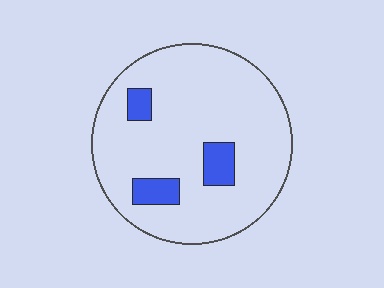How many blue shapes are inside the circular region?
3.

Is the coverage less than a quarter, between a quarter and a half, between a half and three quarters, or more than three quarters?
Less than a quarter.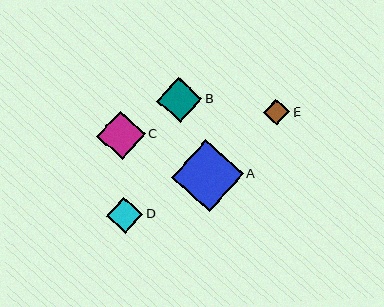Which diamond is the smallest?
Diamond E is the smallest with a size of approximately 26 pixels.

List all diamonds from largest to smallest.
From largest to smallest: A, C, B, D, E.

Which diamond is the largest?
Diamond A is the largest with a size of approximately 72 pixels.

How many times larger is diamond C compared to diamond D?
Diamond C is approximately 1.4 times the size of diamond D.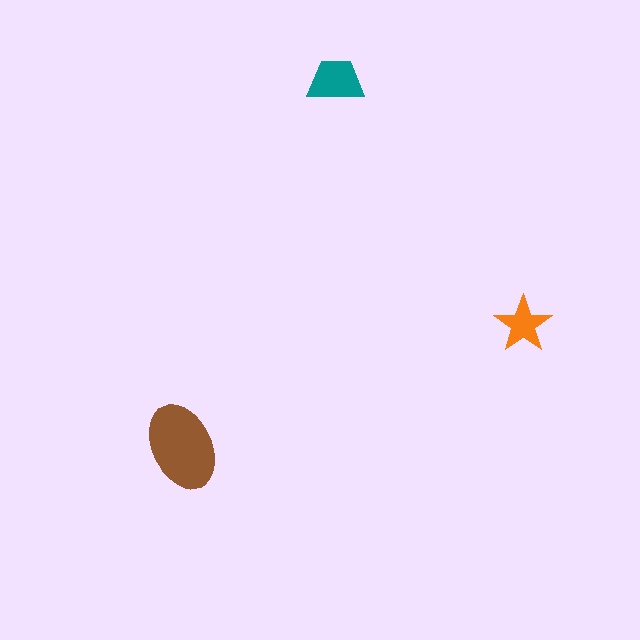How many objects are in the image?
There are 3 objects in the image.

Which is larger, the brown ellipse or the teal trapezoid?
The brown ellipse.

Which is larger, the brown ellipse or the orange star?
The brown ellipse.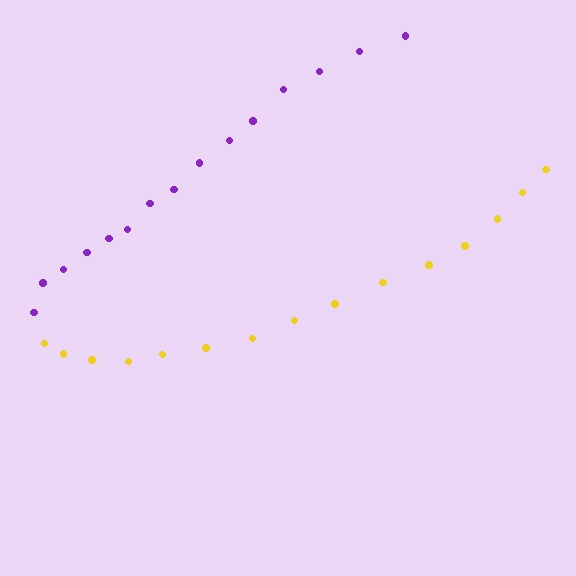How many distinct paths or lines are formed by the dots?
There are 2 distinct paths.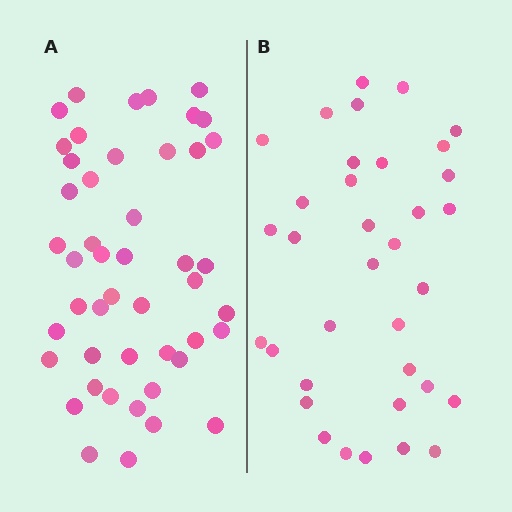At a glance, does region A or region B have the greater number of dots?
Region A (the left region) has more dots.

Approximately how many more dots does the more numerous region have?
Region A has roughly 12 or so more dots than region B.